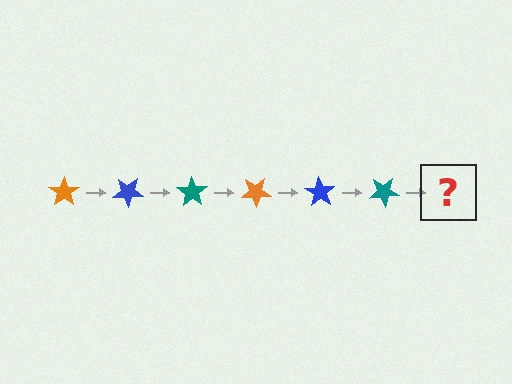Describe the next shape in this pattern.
It should be an orange star, rotated 210 degrees from the start.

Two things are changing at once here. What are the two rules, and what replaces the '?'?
The two rules are that it rotates 35 degrees each step and the color cycles through orange, blue, and teal. The '?' should be an orange star, rotated 210 degrees from the start.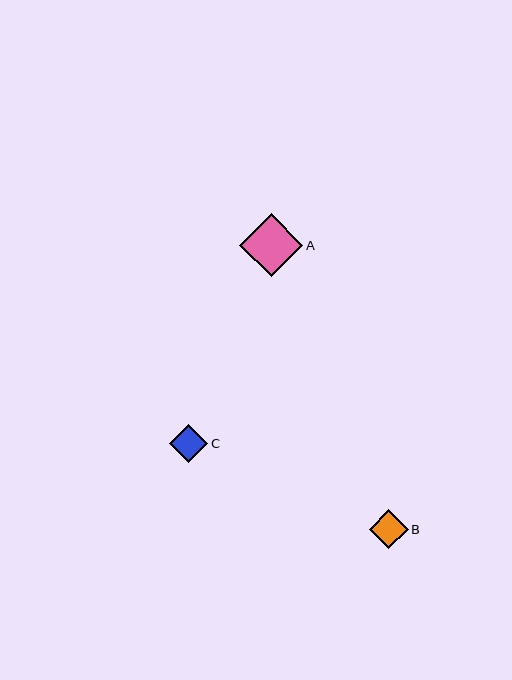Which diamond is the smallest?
Diamond C is the smallest with a size of approximately 38 pixels.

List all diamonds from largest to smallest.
From largest to smallest: A, B, C.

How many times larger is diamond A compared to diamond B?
Diamond A is approximately 1.6 times the size of diamond B.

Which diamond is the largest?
Diamond A is the largest with a size of approximately 63 pixels.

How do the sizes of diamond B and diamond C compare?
Diamond B and diamond C are approximately the same size.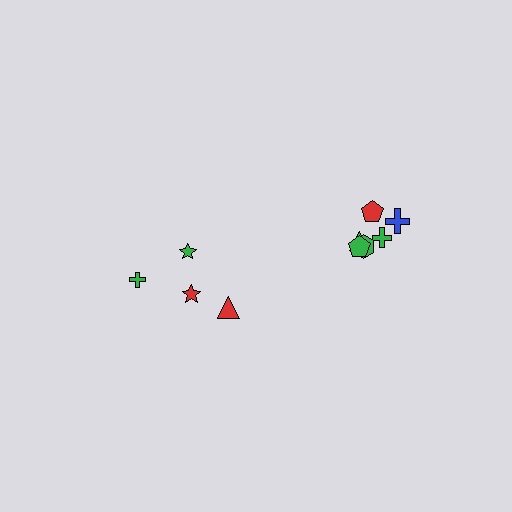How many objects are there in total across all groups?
There are 10 objects.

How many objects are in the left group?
There are 4 objects.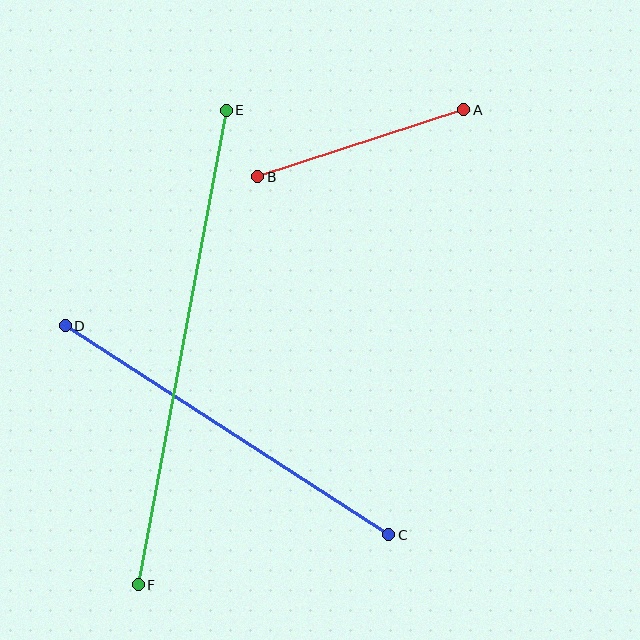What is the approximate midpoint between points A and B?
The midpoint is at approximately (361, 143) pixels.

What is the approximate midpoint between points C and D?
The midpoint is at approximately (227, 430) pixels.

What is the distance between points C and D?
The distance is approximately 385 pixels.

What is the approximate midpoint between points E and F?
The midpoint is at approximately (182, 347) pixels.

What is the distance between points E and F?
The distance is approximately 483 pixels.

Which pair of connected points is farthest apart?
Points E and F are farthest apart.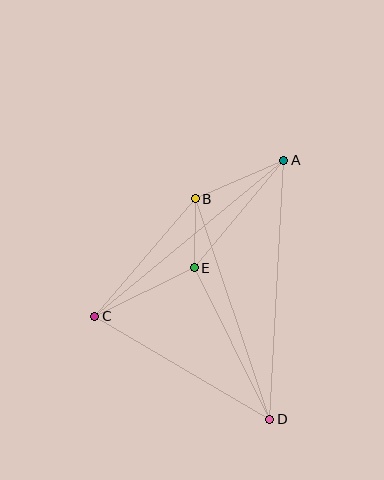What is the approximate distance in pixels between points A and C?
The distance between A and C is approximately 245 pixels.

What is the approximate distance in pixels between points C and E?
The distance between C and E is approximately 111 pixels.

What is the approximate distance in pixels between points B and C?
The distance between B and C is approximately 155 pixels.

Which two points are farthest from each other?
Points A and D are farthest from each other.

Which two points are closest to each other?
Points B and E are closest to each other.